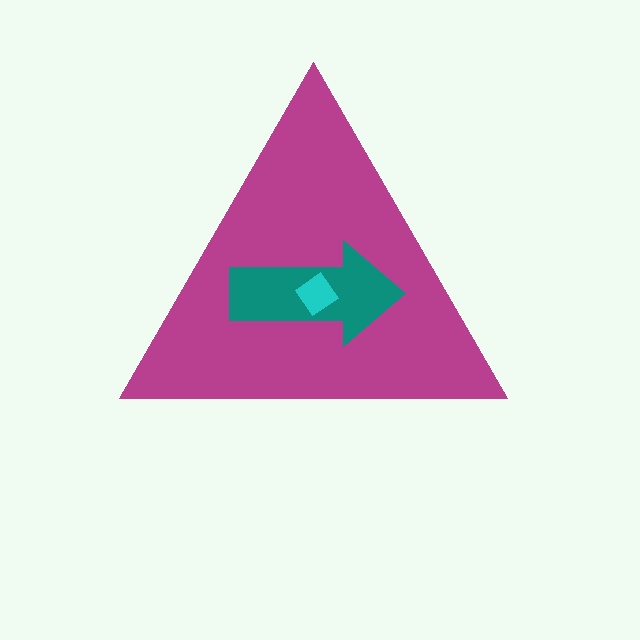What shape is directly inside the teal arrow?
The cyan diamond.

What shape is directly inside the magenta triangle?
The teal arrow.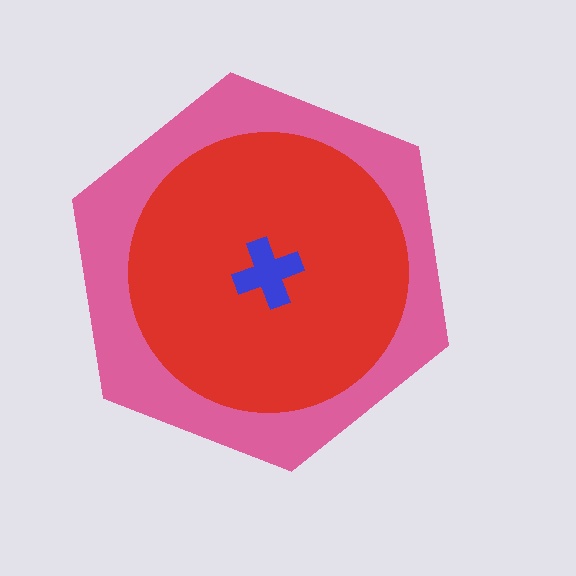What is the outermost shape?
The pink hexagon.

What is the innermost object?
The blue cross.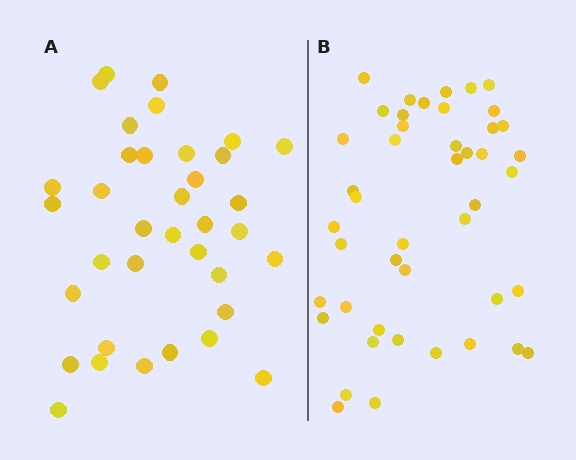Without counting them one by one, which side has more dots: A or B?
Region B (the right region) has more dots.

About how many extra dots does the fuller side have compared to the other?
Region B has roughly 8 or so more dots than region A.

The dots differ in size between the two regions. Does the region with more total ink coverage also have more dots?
No. Region A has more total ink coverage because its dots are larger, but region B actually contains more individual dots. Total area can be misleading — the number of items is what matters here.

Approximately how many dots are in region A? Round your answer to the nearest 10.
About 40 dots. (The exact count is 36, which rounds to 40.)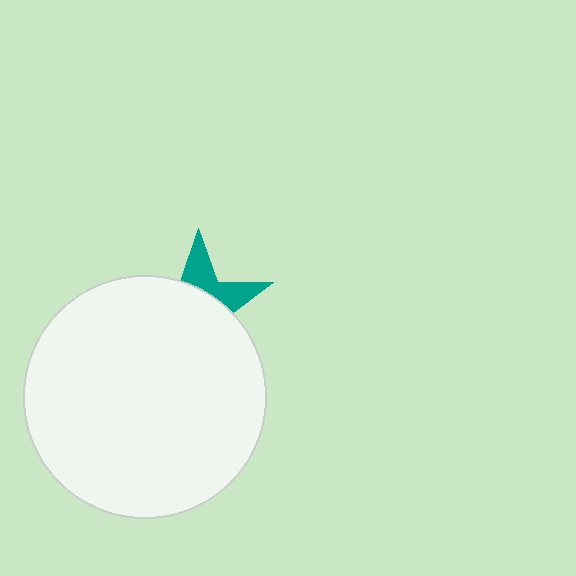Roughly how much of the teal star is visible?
A small part of it is visible (roughly 31%).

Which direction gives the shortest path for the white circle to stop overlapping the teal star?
Moving down gives the shortest separation.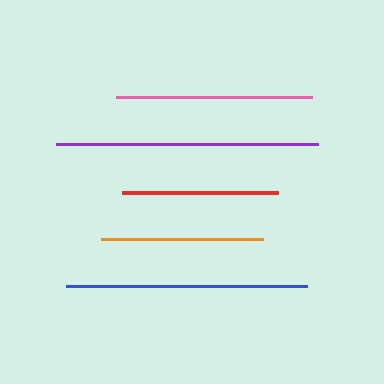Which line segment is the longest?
The purple line is the longest at approximately 262 pixels.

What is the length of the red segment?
The red segment is approximately 156 pixels long.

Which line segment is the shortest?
The red line is the shortest at approximately 156 pixels.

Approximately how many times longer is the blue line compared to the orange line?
The blue line is approximately 1.5 times the length of the orange line.